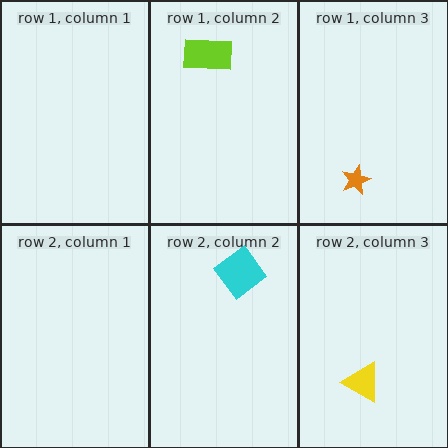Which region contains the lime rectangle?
The row 1, column 2 region.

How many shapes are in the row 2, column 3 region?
1.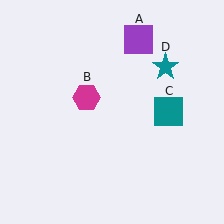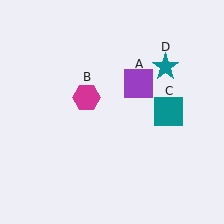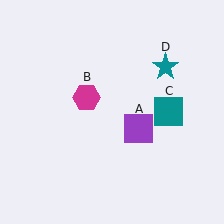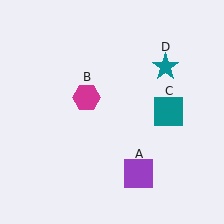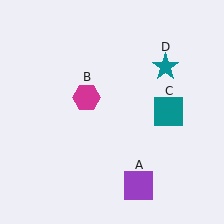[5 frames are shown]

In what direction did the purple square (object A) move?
The purple square (object A) moved down.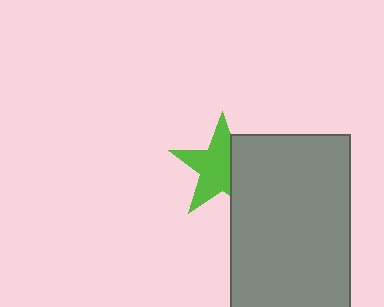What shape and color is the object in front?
The object in front is a gray rectangle.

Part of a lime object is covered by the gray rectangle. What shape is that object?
It is a star.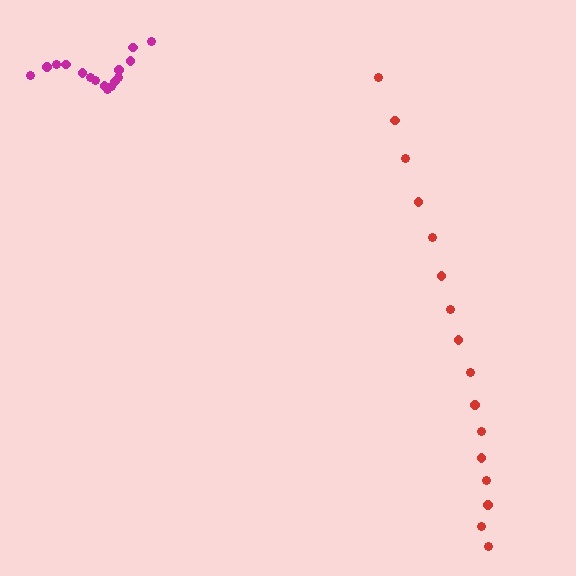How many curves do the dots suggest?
There are 2 distinct paths.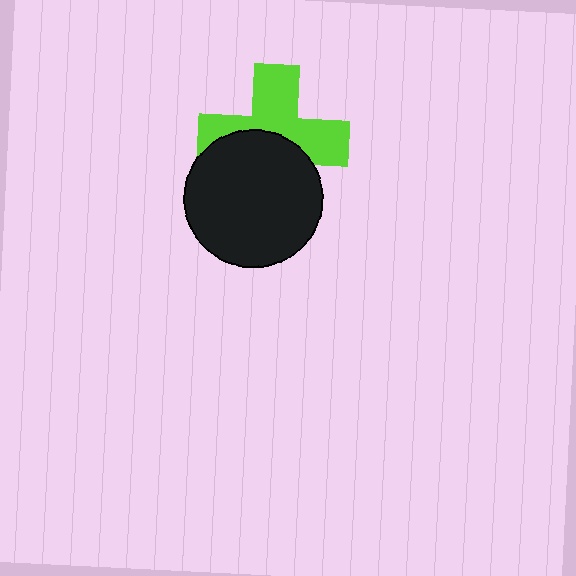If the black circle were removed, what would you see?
You would see the complete lime cross.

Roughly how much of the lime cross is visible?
About half of it is visible (roughly 56%).